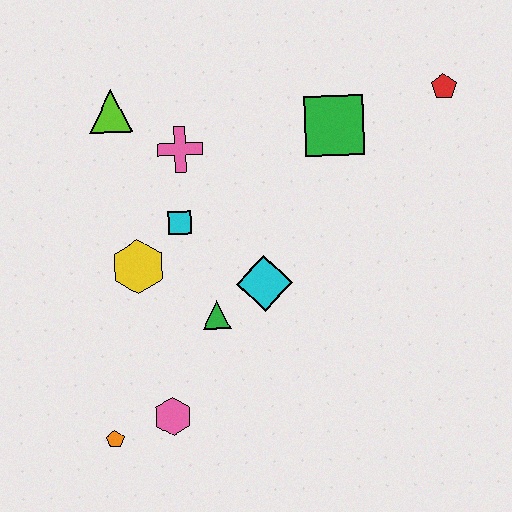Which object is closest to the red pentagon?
The green square is closest to the red pentagon.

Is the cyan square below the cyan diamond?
No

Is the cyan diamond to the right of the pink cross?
Yes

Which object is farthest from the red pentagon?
The orange pentagon is farthest from the red pentagon.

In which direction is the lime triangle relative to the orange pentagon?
The lime triangle is above the orange pentagon.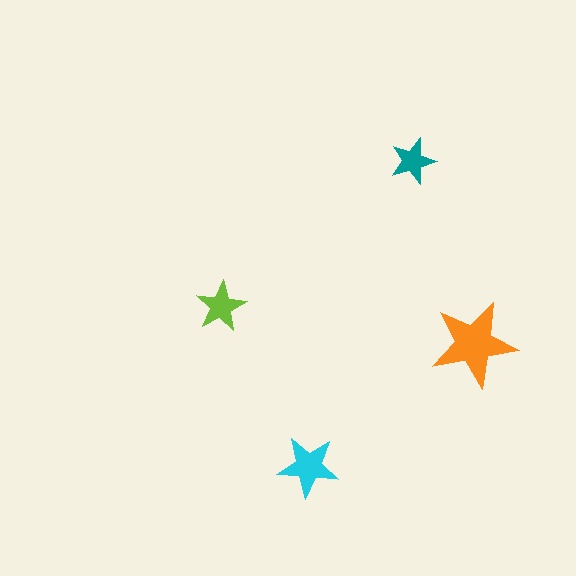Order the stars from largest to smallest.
the orange one, the cyan one, the lime one, the teal one.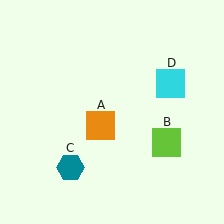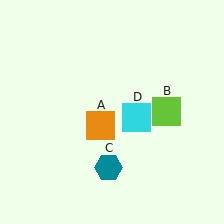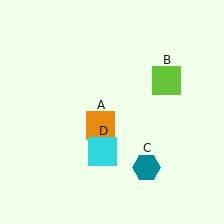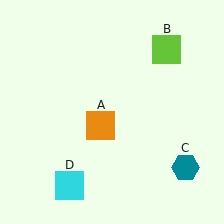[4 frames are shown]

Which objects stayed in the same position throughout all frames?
Orange square (object A) remained stationary.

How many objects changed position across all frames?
3 objects changed position: lime square (object B), teal hexagon (object C), cyan square (object D).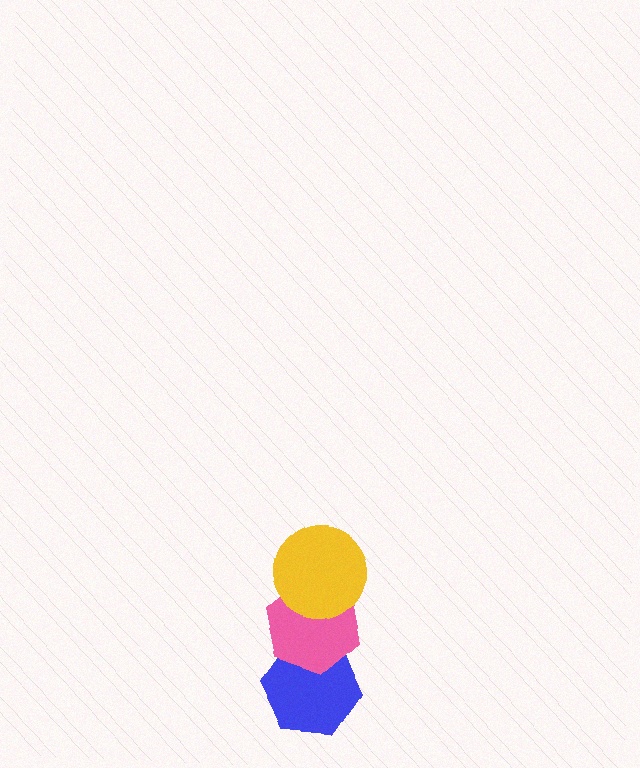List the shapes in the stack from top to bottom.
From top to bottom: the yellow circle, the pink hexagon, the blue hexagon.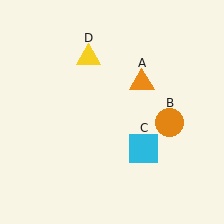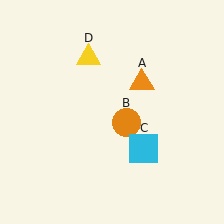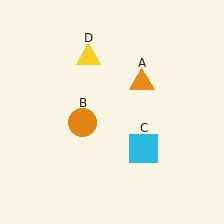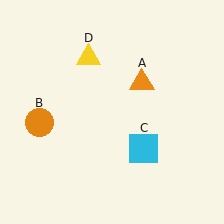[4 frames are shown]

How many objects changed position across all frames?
1 object changed position: orange circle (object B).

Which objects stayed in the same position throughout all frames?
Orange triangle (object A) and cyan square (object C) and yellow triangle (object D) remained stationary.